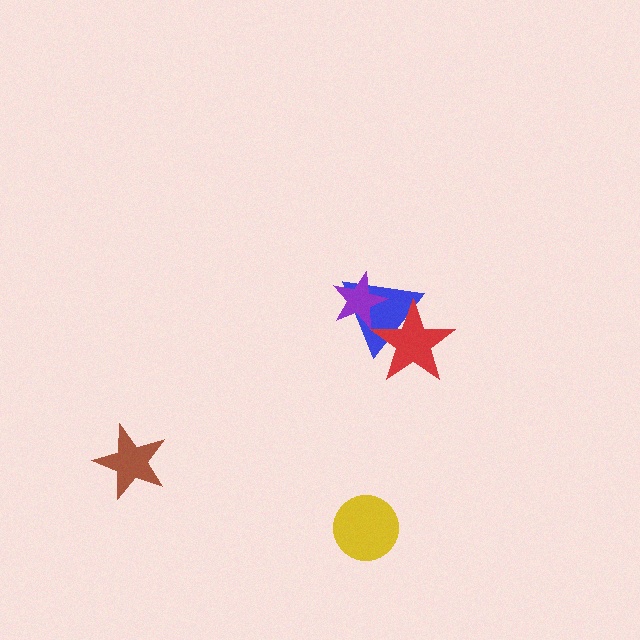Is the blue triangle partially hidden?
Yes, it is partially covered by another shape.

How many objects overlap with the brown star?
0 objects overlap with the brown star.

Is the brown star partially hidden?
No, no other shape covers it.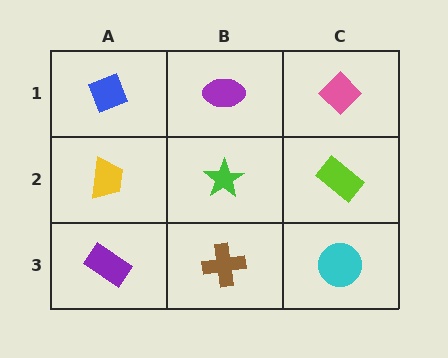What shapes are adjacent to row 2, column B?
A purple ellipse (row 1, column B), a brown cross (row 3, column B), a yellow trapezoid (row 2, column A), a lime rectangle (row 2, column C).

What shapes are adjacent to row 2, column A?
A blue diamond (row 1, column A), a purple rectangle (row 3, column A), a green star (row 2, column B).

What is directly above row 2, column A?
A blue diamond.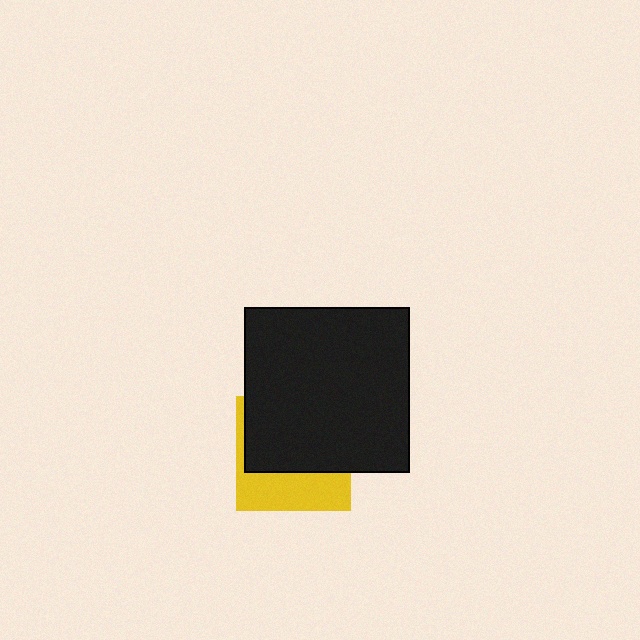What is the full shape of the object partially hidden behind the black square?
The partially hidden object is a yellow square.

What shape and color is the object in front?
The object in front is a black square.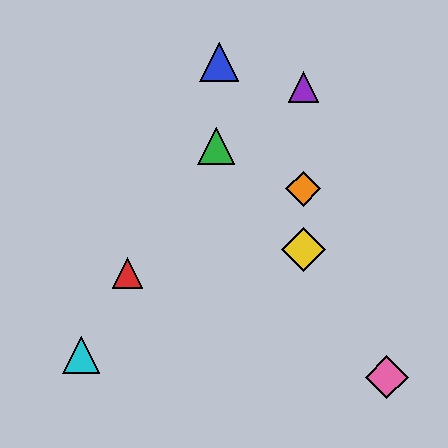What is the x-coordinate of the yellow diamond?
The yellow diamond is at x≈303.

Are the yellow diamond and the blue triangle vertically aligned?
No, the yellow diamond is at x≈303 and the blue triangle is at x≈219.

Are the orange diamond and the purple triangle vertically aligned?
Yes, both are at x≈303.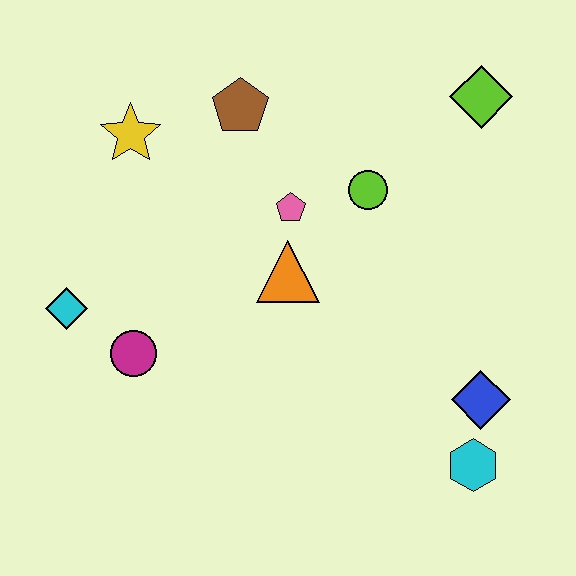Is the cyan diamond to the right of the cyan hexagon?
No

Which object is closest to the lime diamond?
The lime circle is closest to the lime diamond.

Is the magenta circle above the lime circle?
No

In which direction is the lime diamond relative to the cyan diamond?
The lime diamond is to the right of the cyan diamond.